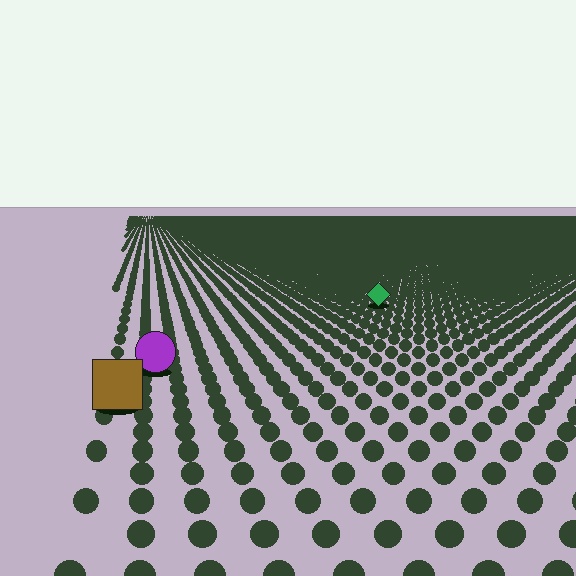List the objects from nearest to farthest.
From nearest to farthest: the brown square, the purple circle, the green diamond.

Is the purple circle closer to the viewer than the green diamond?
Yes. The purple circle is closer — you can tell from the texture gradient: the ground texture is coarser near it.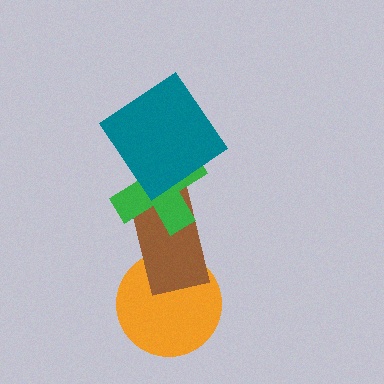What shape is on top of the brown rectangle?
The green cross is on top of the brown rectangle.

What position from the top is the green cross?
The green cross is 2nd from the top.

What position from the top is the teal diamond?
The teal diamond is 1st from the top.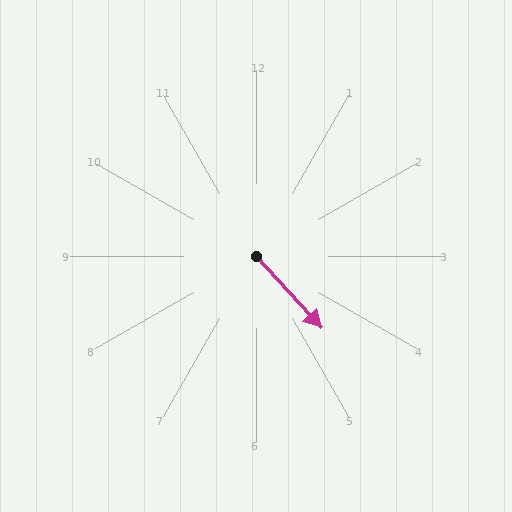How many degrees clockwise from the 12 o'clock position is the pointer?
Approximately 138 degrees.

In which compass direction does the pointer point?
Southeast.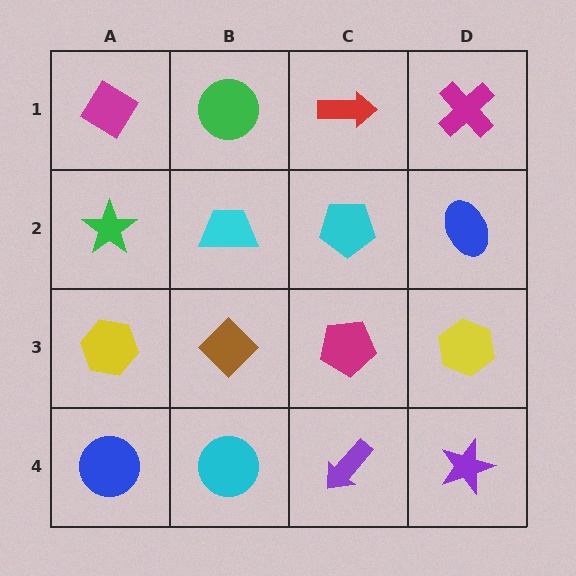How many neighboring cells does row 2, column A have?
3.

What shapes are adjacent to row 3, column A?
A green star (row 2, column A), a blue circle (row 4, column A), a brown diamond (row 3, column B).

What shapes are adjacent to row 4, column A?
A yellow hexagon (row 3, column A), a cyan circle (row 4, column B).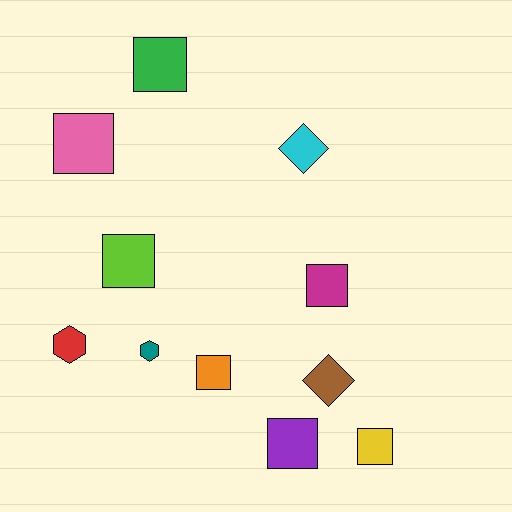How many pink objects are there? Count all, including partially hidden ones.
There is 1 pink object.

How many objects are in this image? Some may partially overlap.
There are 11 objects.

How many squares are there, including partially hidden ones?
There are 7 squares.